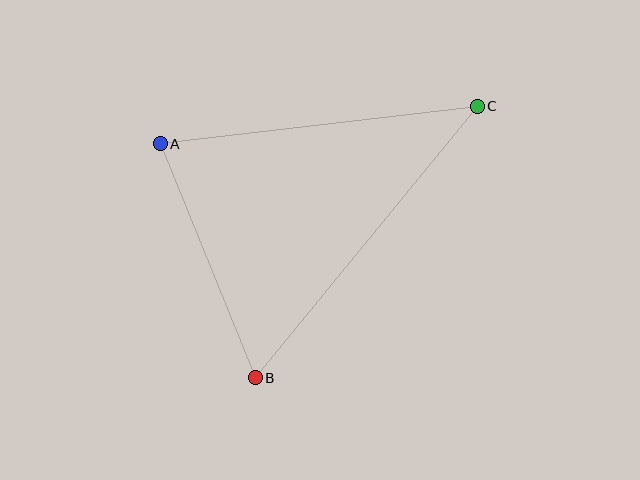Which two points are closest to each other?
Points A and B are closest to each other.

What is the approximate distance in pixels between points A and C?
The distance between A and C is approximately 319 pixels.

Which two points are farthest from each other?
Points B and C are farthest from each other.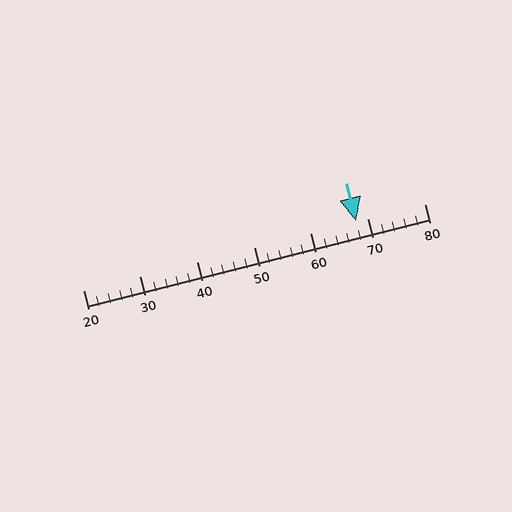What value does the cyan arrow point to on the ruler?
The cyan arrow points to approximately 68.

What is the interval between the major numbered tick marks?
The major tick marks are spaced 10 units apart.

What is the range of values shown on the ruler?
The ruler shows values from 20 to 80.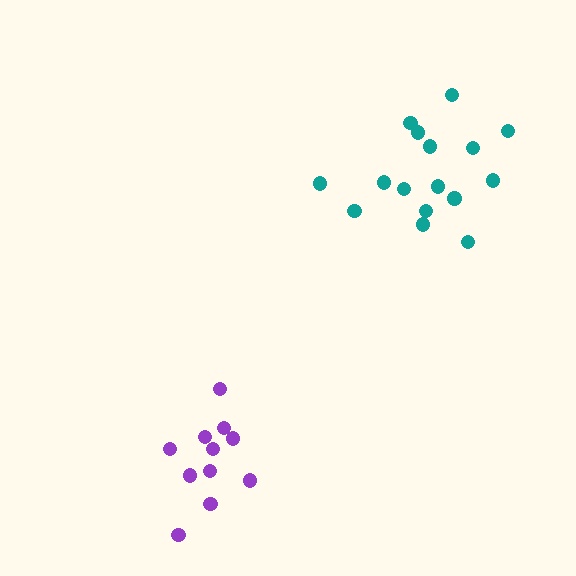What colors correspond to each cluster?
The clusters are colored: teal, purple.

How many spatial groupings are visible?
There are 2 spatial groupings.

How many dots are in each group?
Group 1: 16 dots, Group 2: 11 dots (27 total).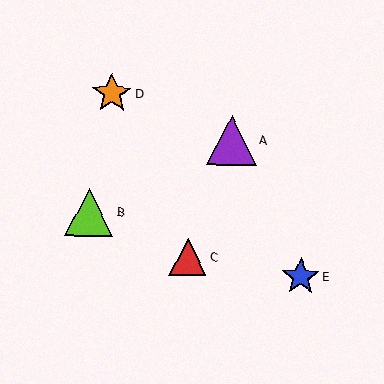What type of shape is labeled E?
Shape E is a blue star.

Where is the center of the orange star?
The center of the orange star is at (112, 93).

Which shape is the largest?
The purple triangle (labeled A) is the largest.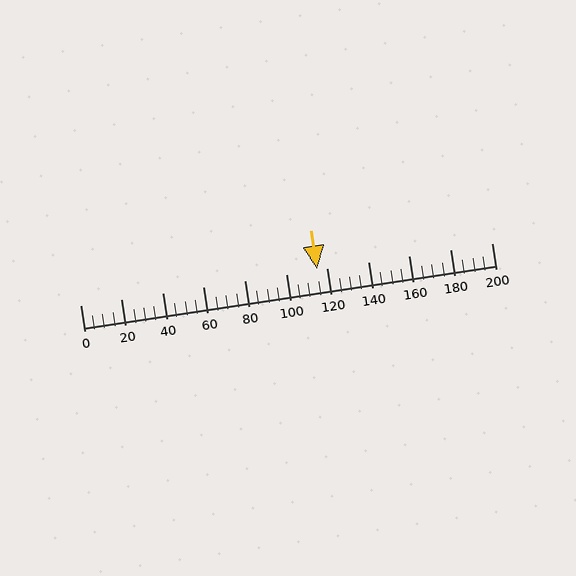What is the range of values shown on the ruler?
The ruler shows values from 0 to 200.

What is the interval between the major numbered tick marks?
The major tick marks are spaced 20 units apart.